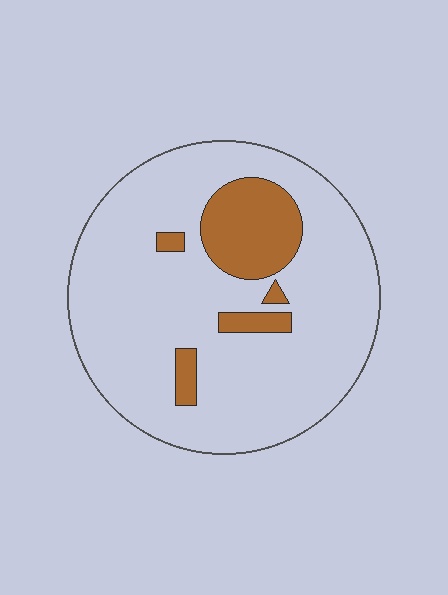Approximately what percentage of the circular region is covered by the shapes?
Approximately 15%.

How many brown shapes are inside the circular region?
5.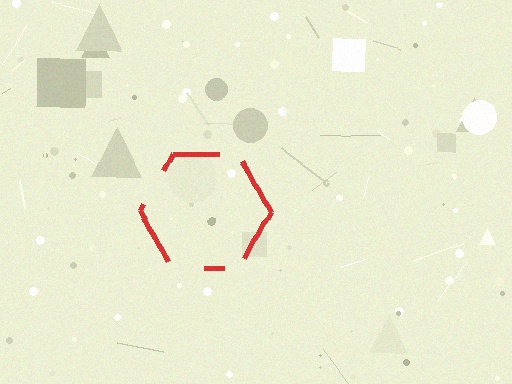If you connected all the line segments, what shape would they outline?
They would outline a hexagon.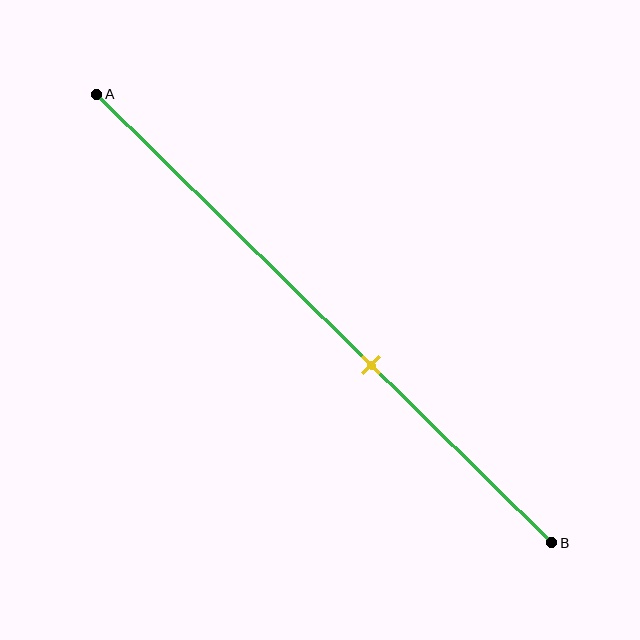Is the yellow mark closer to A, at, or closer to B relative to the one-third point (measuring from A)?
The yellow mark is closer to point B than the one-third point of segment AB.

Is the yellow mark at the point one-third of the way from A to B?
No, the mark is at about 60% from A, not at the 33% one-third point.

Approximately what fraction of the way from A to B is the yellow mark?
The yellow mark is approximately 60% of the way from A to B.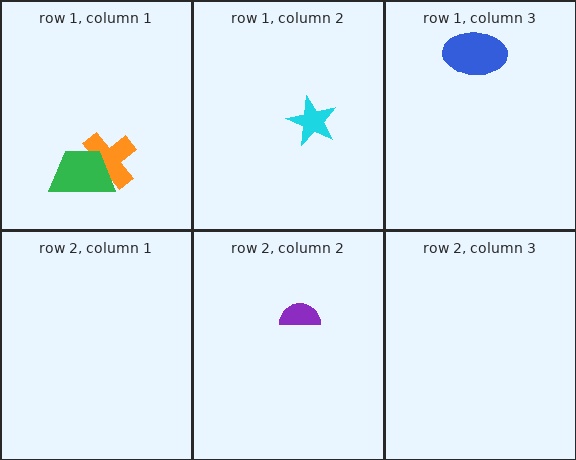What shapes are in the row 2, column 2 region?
The purple semicircle.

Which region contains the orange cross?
The row 1, column 1 region.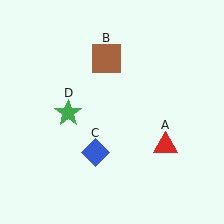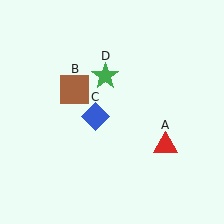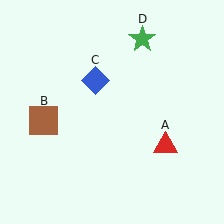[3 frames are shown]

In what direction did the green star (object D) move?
The green star (object D) moved up and to the right.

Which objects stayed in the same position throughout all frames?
Red triangle (object A) remained stationary.